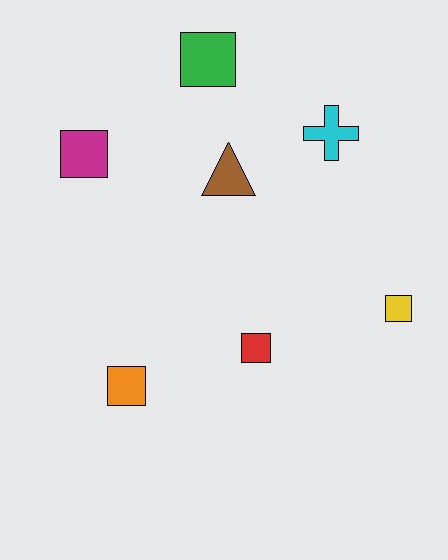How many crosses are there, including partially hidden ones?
There is 1 cross.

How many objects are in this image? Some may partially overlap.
There are 7 objects.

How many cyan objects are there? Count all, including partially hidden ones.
There is 1 cyan object.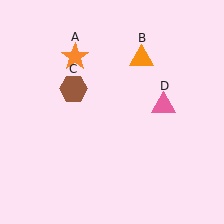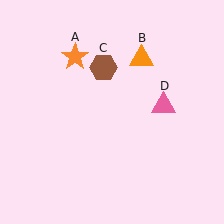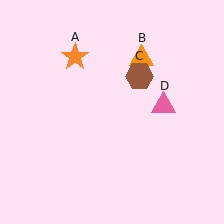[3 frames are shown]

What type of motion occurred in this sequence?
The brown hexagon (object C) rotated clockwise around the center of the scene.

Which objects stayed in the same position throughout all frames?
Orange star (object A) and orange triangle (object B) and pink triangle (object D) remained stationary.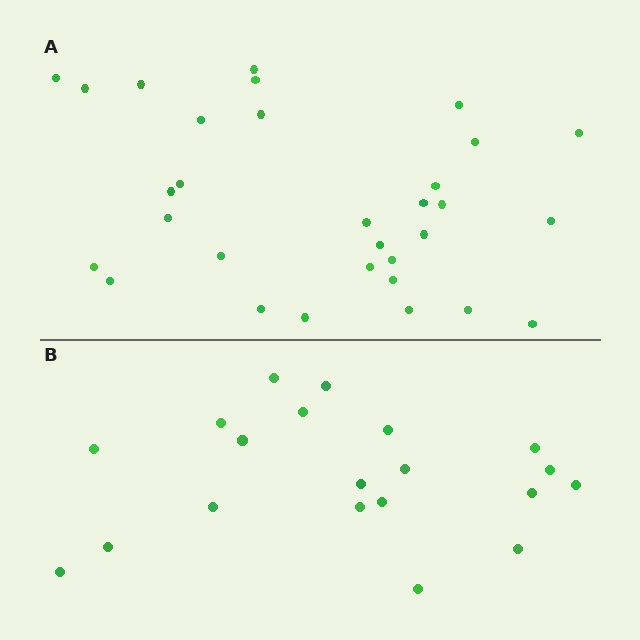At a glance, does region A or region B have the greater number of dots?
Region A (the top region) has more dots.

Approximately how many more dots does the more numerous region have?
Region A has roughly 12 or so more dots than region B.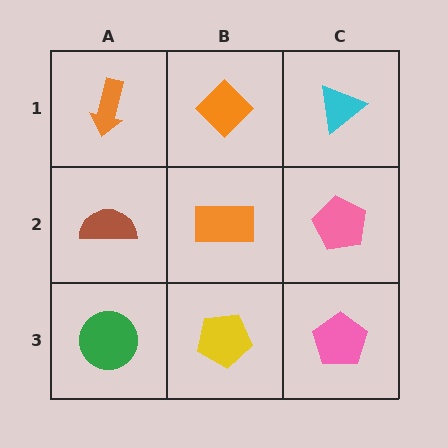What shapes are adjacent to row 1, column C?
A pink pentagon (row 2, column C), an orange diamond (row 1, column B).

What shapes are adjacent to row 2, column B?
An orange diamond (row 1, column B), a yellow pentagon (row 3, column B), a brown semicircle (row 2, column A), a pink pentagon (row 2, column C).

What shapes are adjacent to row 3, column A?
A brown semicircle (row 2, column A), a yellow pentagon (row 3, column B).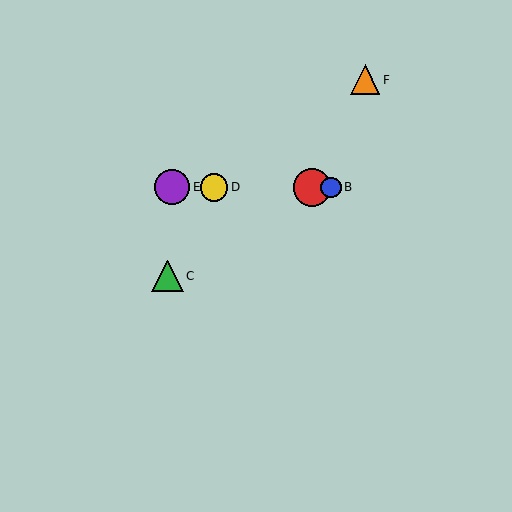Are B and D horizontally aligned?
Yes, both are at y≈187.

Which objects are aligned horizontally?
Objects A, B, D, E are aligned horizontally.